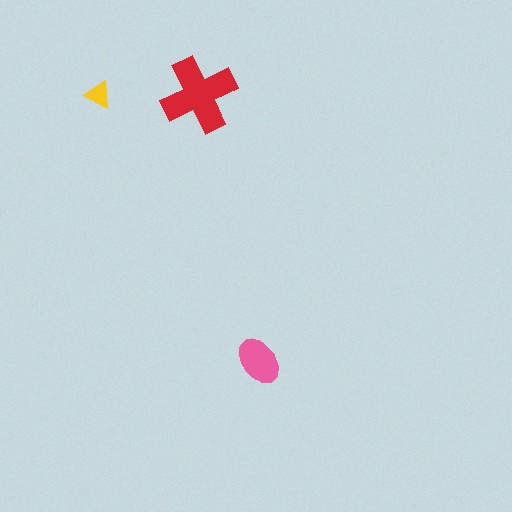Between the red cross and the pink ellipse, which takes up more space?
The red cross.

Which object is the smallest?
The yellow triangle.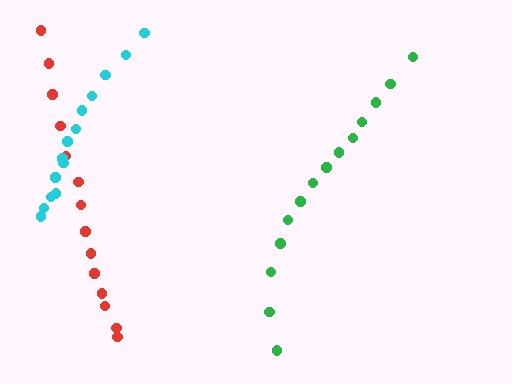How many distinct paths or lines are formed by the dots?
There are 3 distinct paths.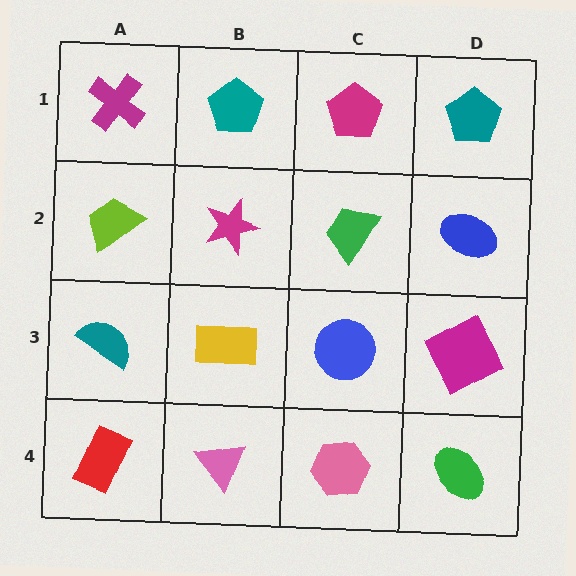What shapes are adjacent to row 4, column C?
A blue circle (row 3, column C), a pink triangle (row 4, column B), a green ellipse (row 4, column D).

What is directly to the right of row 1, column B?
A magenta pentagon.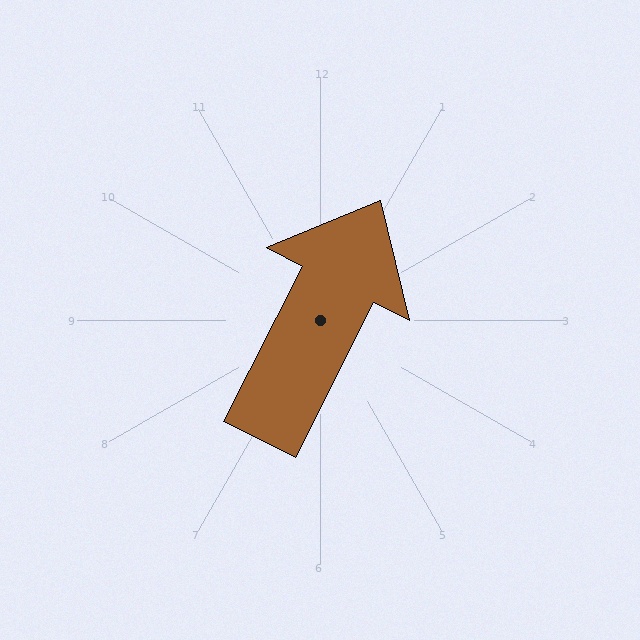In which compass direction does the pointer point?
Northeast.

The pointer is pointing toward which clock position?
Roughly 1 o'clock.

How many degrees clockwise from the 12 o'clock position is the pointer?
Approximately 27 degrees.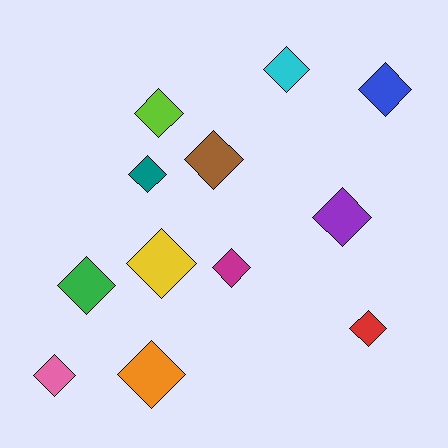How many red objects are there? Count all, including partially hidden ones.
There is 1 red object.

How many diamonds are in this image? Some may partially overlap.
There are 12 diamonds.